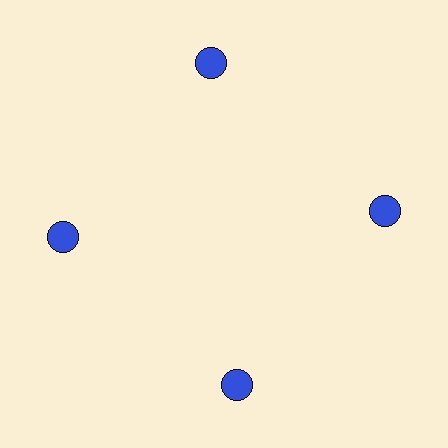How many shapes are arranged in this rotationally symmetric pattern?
There are 4 shapes, arranged in 4 groups of 1.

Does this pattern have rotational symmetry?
Yes, this pattern has 4-fold rotational symmetry. It looks the same after rotating 90 degrees around the center.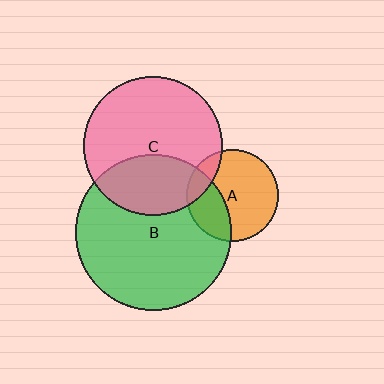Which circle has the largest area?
Circle B (green).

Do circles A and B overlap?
Yes.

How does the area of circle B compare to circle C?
Approximately 1.3 times.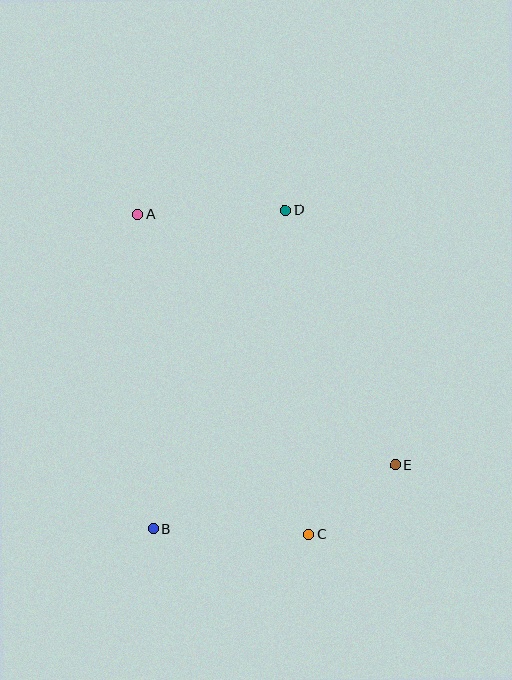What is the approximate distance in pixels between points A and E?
The distance between A and E is approximately 360 pixels.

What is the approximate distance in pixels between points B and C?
The distance between B and C is approximately 156 pixels.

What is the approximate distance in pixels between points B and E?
The distance between B and E is approximately 251 pixels.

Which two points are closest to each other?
Points C and E are closest to each other.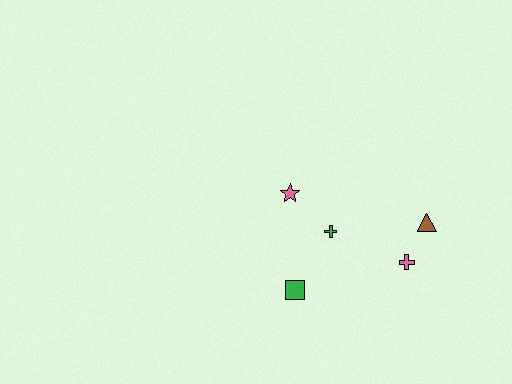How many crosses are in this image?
There are 2 crosses.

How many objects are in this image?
There are 5 objects.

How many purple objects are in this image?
There are no purple objects.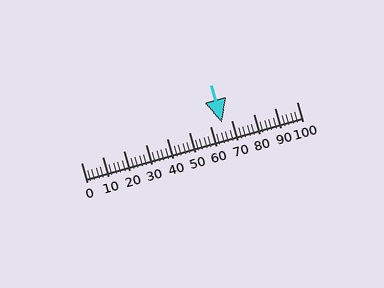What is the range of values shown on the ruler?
The ruler shows values from 0 to 100.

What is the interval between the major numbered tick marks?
The major tick marks are spaced 10 units apart.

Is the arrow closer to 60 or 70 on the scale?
The arrow is closer to 70.